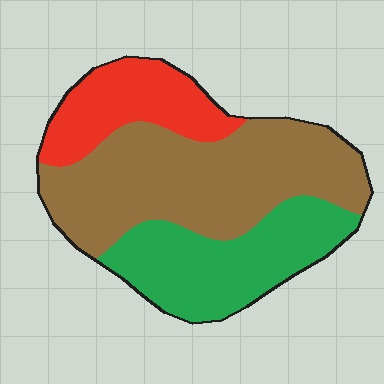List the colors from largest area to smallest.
From largest to smallest: brown, green, red.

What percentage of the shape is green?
Green takes up about one third (1/3) of the shape.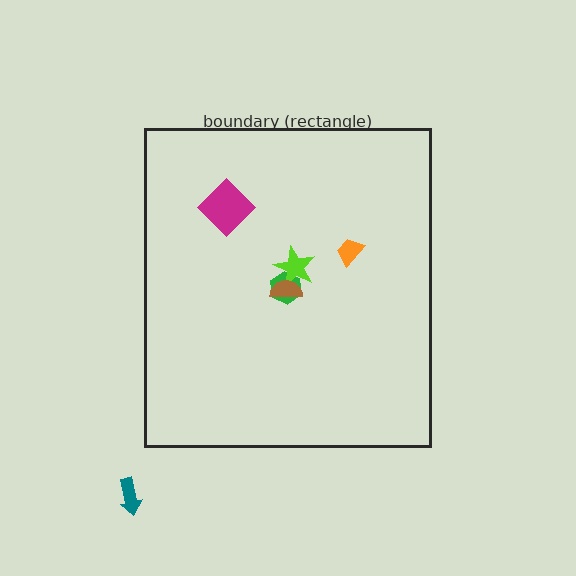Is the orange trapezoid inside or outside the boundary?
Inside.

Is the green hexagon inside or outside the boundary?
Inside.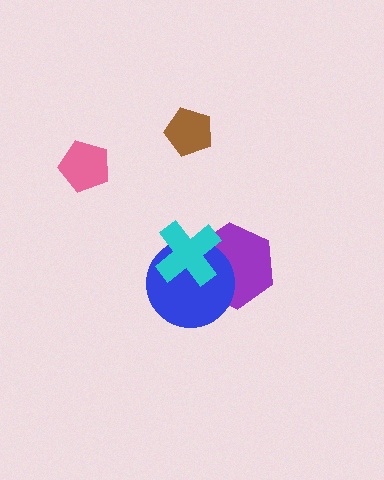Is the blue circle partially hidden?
Yes, it is partially covered by another shape.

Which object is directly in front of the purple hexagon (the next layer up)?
The blue circle is directly in front of the purple hexagon.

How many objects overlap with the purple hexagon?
2 objects overlap with the purple hexagon.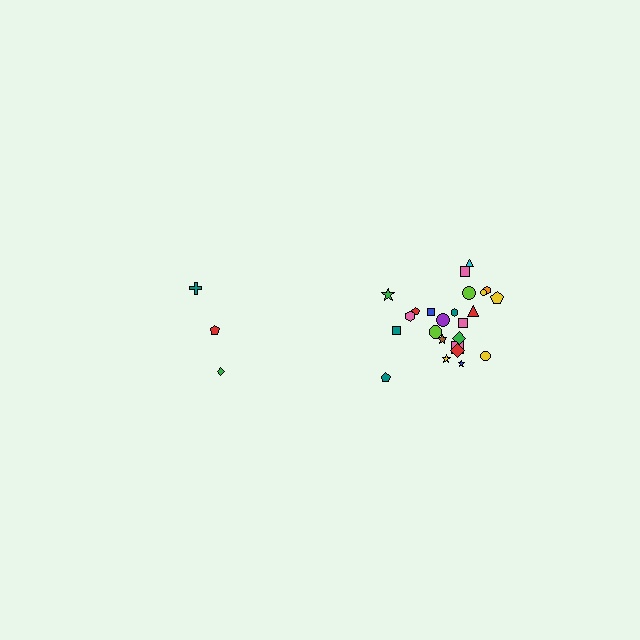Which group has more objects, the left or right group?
The right group.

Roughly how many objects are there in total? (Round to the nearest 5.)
Roughly 30 objects in total.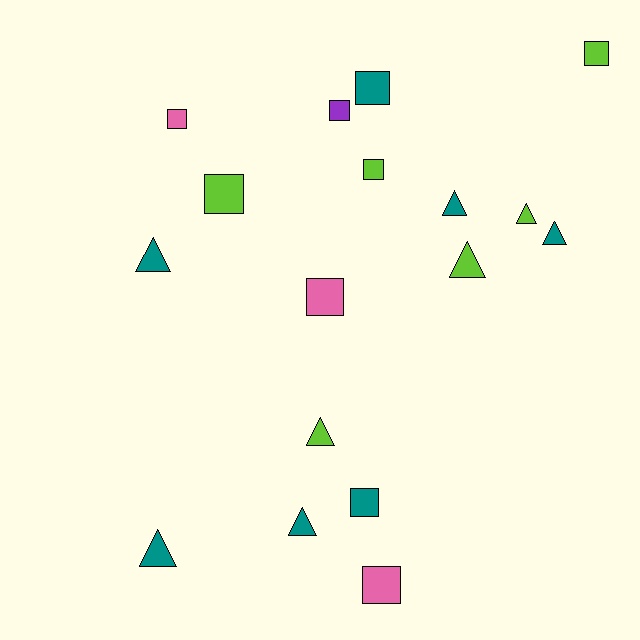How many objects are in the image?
There are 17 objects.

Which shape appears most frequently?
Square, with 9 objects.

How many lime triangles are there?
There are 3 lime triangles.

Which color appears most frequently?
Teal, with 7 objects.